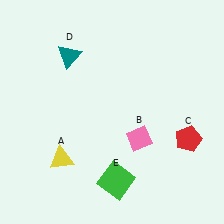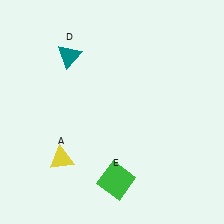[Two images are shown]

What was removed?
The red pentagon (C), the pink diamond (B) were removed in Image 2.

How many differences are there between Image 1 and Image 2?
There are 2 differences between the two images.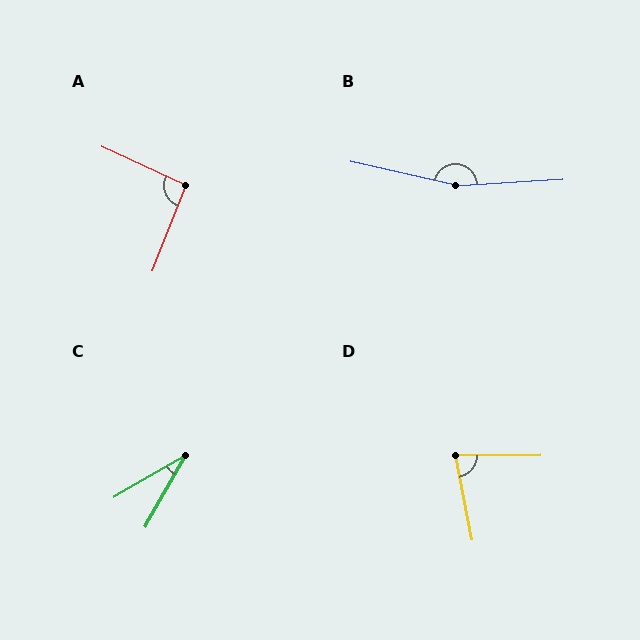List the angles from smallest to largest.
C (30°), D (80°), A (93°), B (164°).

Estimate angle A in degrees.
Approximately 93 degrees.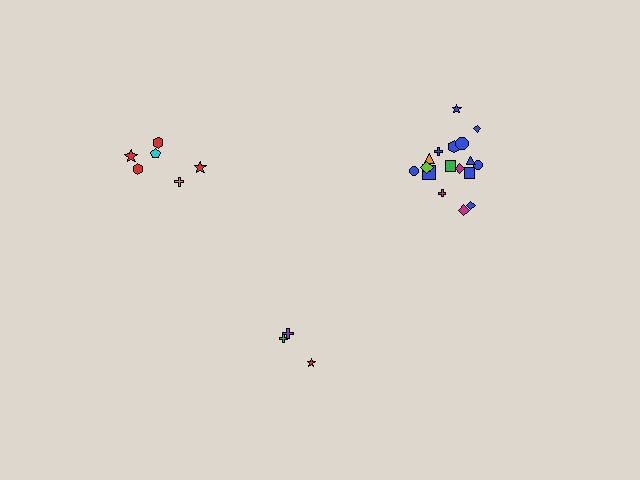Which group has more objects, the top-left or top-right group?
The top-right group.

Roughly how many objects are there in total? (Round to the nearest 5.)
Roughly 25 objects in total.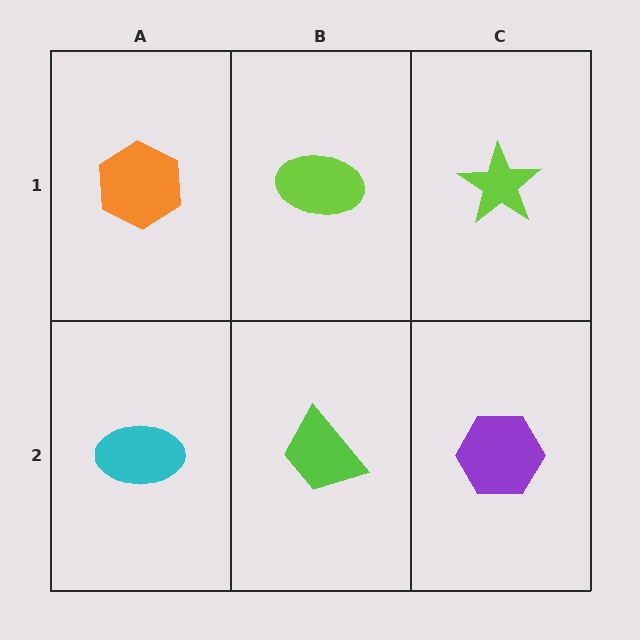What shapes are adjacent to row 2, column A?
An orange hexagon (row 1, column A), a lime trapezoid (row 2, column B).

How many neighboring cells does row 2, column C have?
2.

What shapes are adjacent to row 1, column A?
A cyan ellipse (row 2, column A), a lime ellipse (row 1, column B).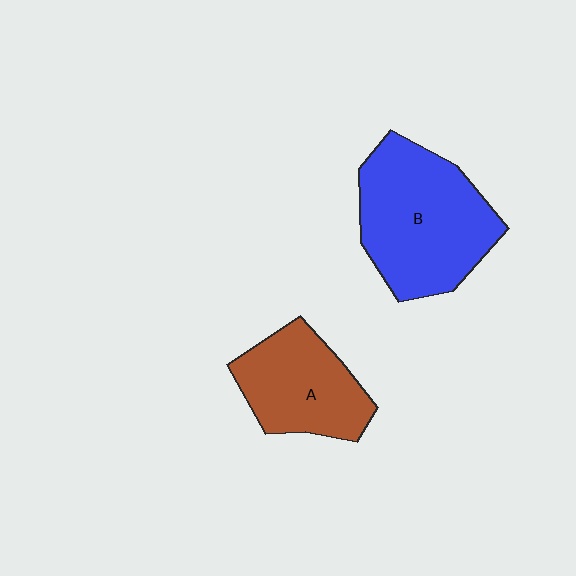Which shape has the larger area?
Shape B (blue).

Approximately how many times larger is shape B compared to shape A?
Approximately 1.5 times.